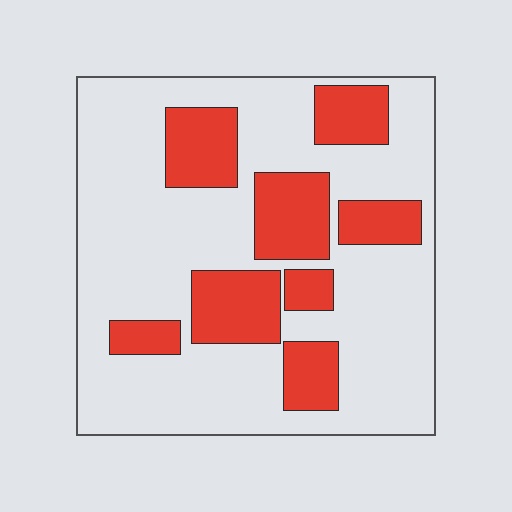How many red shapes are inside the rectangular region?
8.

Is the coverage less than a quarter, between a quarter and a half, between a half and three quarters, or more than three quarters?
Between a quarter and a half.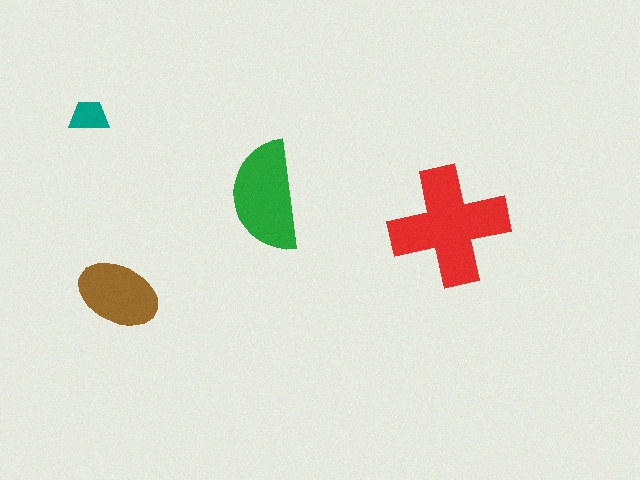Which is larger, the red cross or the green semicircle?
The red cross.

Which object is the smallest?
The teal trapezoid.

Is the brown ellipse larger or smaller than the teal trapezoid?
Larger.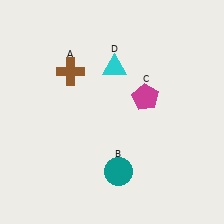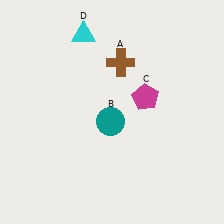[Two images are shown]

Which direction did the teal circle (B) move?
The teal circle (B) moved up.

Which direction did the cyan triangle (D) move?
The cyan triangle (D) moved up.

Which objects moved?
The objects that moved are: the brown cross (A), the teal circle (B), the cyan triangle (D).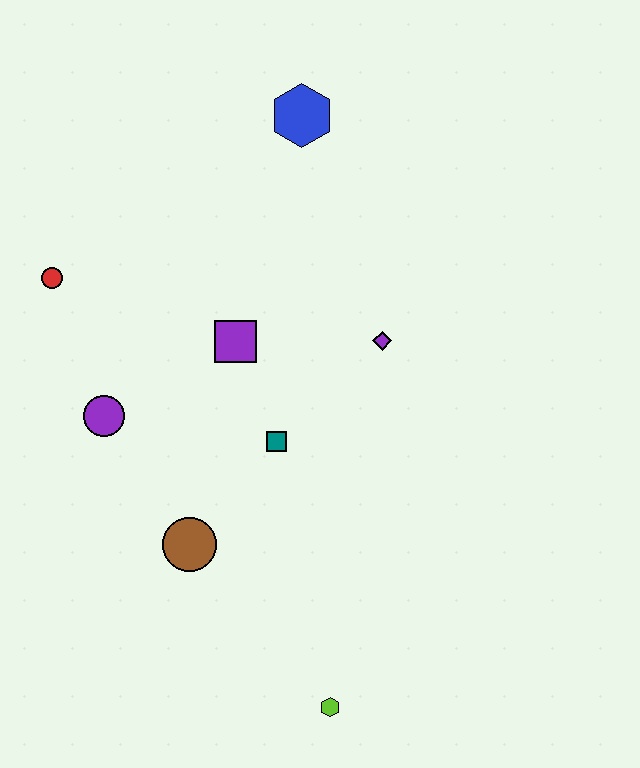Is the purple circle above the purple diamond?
No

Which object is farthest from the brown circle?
The blue hexagon is farthest from the brown circle.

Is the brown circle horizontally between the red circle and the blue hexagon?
Yes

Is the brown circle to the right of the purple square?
No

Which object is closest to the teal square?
The purple square is closest to the teal square.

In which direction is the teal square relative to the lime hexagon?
The teal square is above the lime hexagon.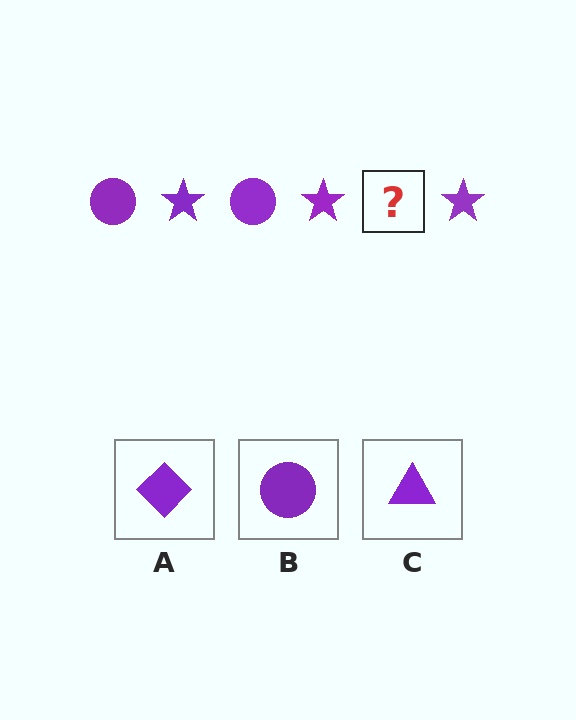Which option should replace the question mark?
Option B.